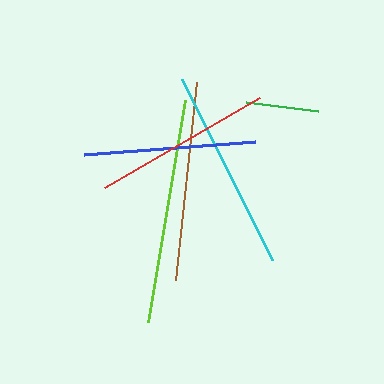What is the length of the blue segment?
The blue segment is approximately 172 pixels long.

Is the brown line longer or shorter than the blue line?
The brown line is longer than the blue line.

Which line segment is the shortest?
The green line is the shortest at approximately 72 pixels.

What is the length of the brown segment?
The brown segment is approximately 199 pixels long.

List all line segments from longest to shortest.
From longest to shortest: lime, cyan, brown, red, blue, green.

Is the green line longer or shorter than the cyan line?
The cyan line is longer than the green line.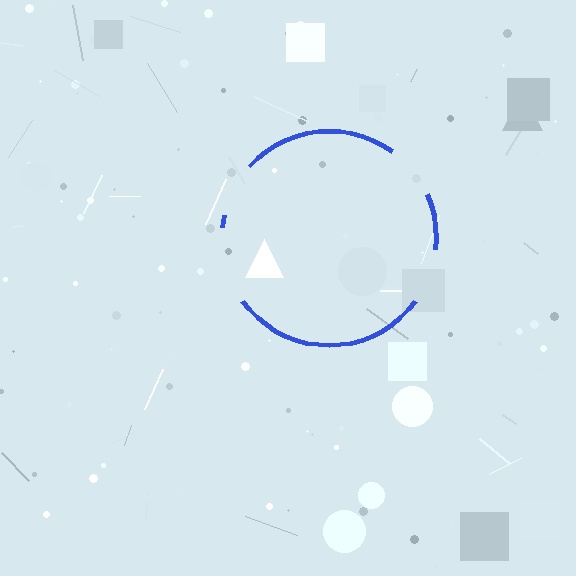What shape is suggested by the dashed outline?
The dashed outline suggests a circle.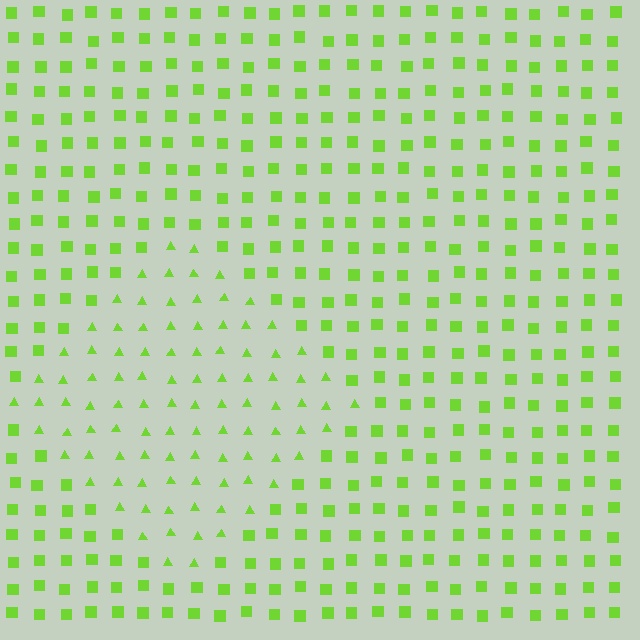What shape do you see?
I see a diamond.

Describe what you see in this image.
The image is filled with small lime elements arranged in a uniform grid. A diamond-shaped region contains triangles, while the surrounding area contains squares. The boundary is defined purely by the change in element shape.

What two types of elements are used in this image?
The image uses triangles inside the diamond region and squares outside it.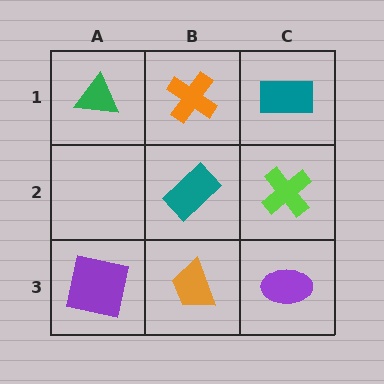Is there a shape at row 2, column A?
No, that cell is empty.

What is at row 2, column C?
A lime cross.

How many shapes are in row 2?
2 shapes.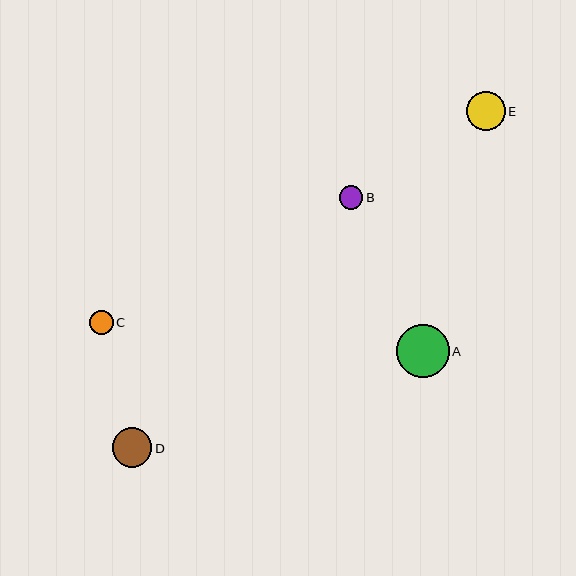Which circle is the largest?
Circle A is the largest with a size of approximately 53 pixels.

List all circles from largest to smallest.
From largest to smallest: A, D, E, C, B.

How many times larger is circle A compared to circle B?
Circle A is approximately 2.2 times the size of circle B.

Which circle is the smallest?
Circle B is the smallest with a size of approximately 24 pixels.